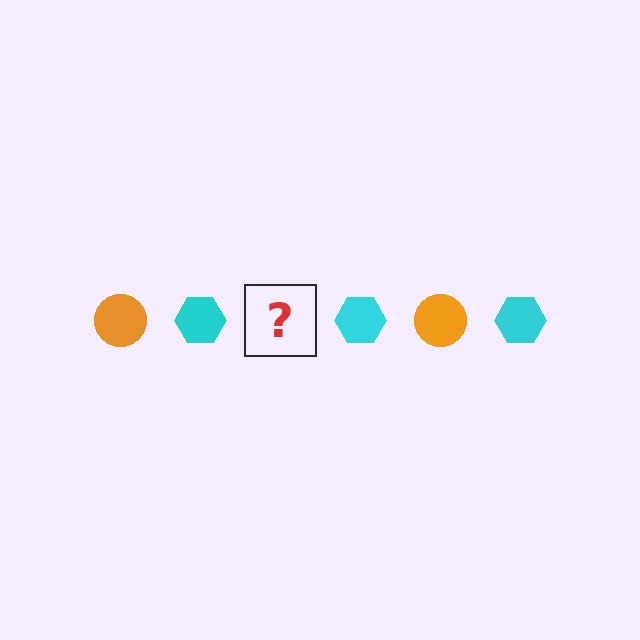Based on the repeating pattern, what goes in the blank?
The blank should be an orange circle.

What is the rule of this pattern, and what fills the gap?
The rule is that the pattern alternates between orange circle and cyan hexagon. The gap should be filled with an orange circle.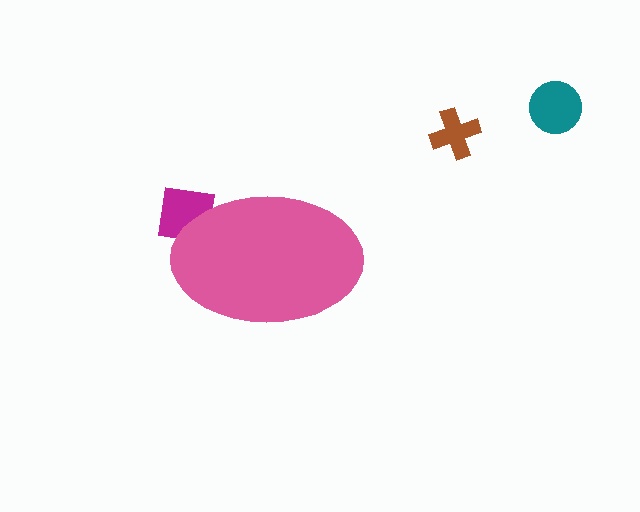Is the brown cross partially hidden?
No, the brown cross is fully visible.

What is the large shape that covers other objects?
A pink ellipse.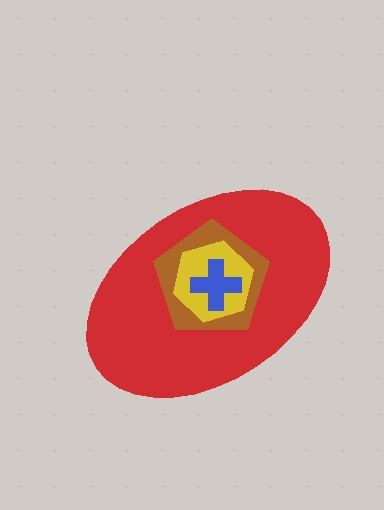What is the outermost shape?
The red ellipse.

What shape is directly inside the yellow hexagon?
The blue cross.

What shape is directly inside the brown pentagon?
The yellow hexagon.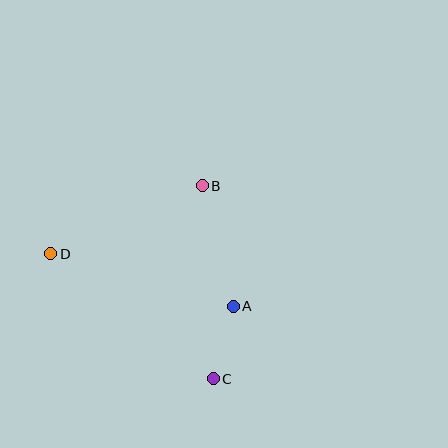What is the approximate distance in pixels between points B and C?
The distance between B and C is approximately 194 pixels.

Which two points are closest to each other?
Points A and C are closest to each other.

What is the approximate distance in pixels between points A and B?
The distance between A and B is approximately 125 pixels.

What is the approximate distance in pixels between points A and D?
The distance between A and D is approximately 190 pixels.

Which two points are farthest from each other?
Points C and D are farthest from each other.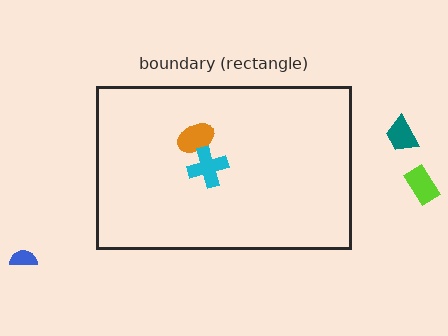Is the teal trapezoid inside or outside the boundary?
Outside.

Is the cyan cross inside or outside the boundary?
Inside.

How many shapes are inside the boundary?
2 inside, 3 outside.